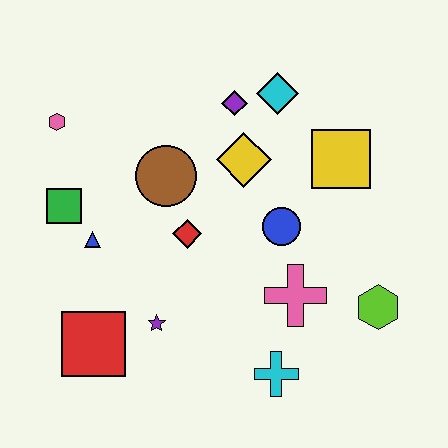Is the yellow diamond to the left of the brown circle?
No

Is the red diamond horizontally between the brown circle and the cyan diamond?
Yes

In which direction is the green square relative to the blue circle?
The green square is to the left of the blue circle.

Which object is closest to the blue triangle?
The green square is closest to the blue triangle.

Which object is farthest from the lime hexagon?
The pink hexagon is farthest from the lime hexagon.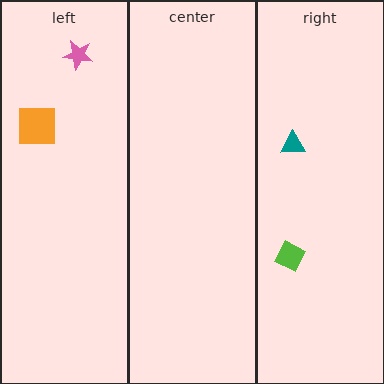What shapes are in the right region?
The lime diamond, the teal triangle.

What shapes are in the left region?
The pink star, the orange square.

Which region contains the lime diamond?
The right region.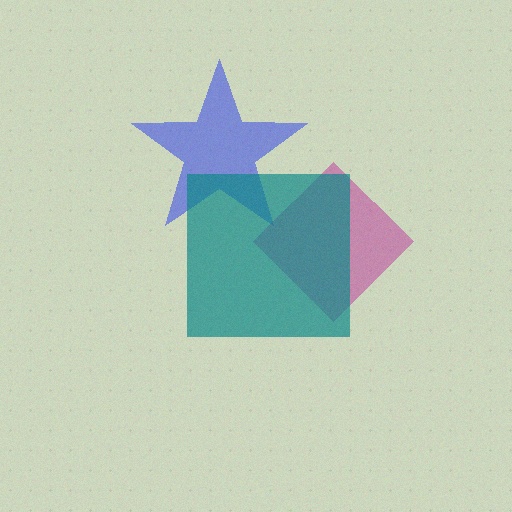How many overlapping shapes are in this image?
There are 3 overlapping shapes in the image.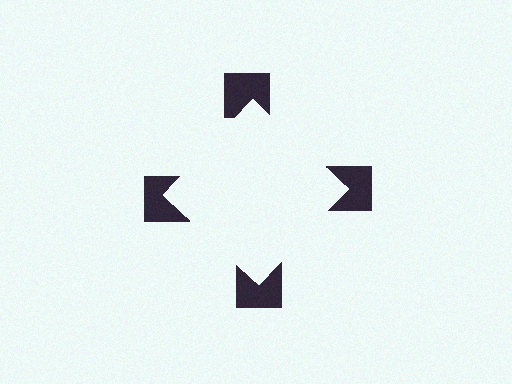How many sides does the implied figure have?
4 sides.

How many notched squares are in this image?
There are 4 — one at each vertex of the illusory square.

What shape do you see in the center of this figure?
An illusory square — its edges are inferred from the aligned wedge cuts in the notched squares, not physically drawn.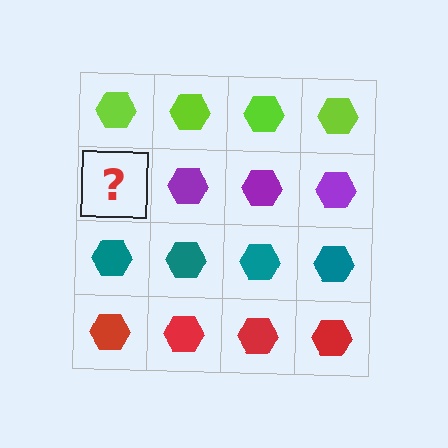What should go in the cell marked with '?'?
The missing cell should contain a purple hexagon.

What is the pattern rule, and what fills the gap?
The rule is that each row has a consistent color. The gap should be filled with a purple hexagon.